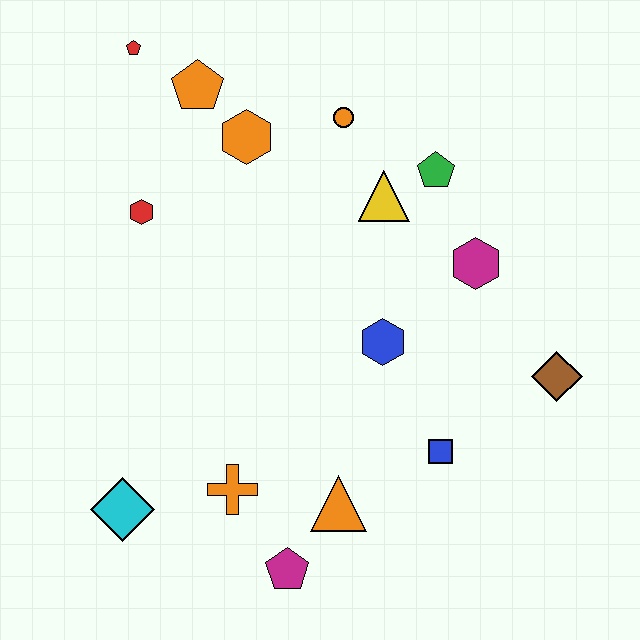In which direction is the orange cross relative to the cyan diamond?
The orange cross is to the right of the cyan diamond.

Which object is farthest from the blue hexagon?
The red pentagon is farthest from the blue hexagon.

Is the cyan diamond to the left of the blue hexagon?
Yes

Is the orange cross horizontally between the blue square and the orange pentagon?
Yes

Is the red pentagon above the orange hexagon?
Yes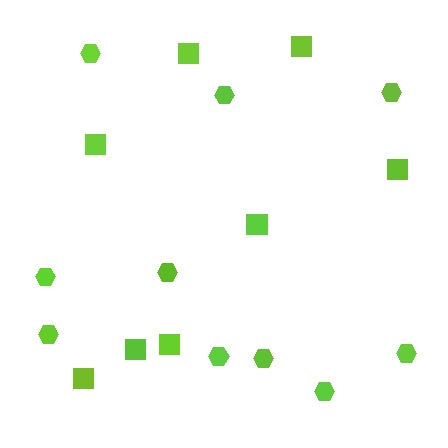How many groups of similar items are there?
There are 2 groups: one group of squares (8) and one group of hexagons (10).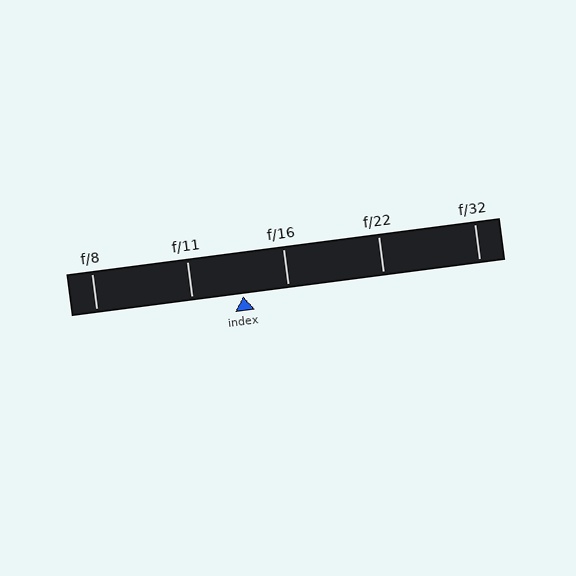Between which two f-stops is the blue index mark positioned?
The index mark is between f/11 and f/16.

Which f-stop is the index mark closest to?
The index mark is closest to f/16.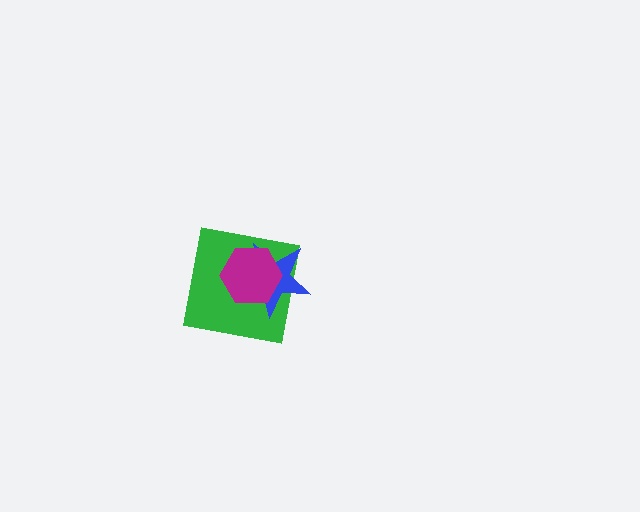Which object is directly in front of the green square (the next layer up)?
The blue star is directly in front of the green square.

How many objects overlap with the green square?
2 objects overlap with the green square.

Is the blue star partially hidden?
Yes, it is partially covered by another shape.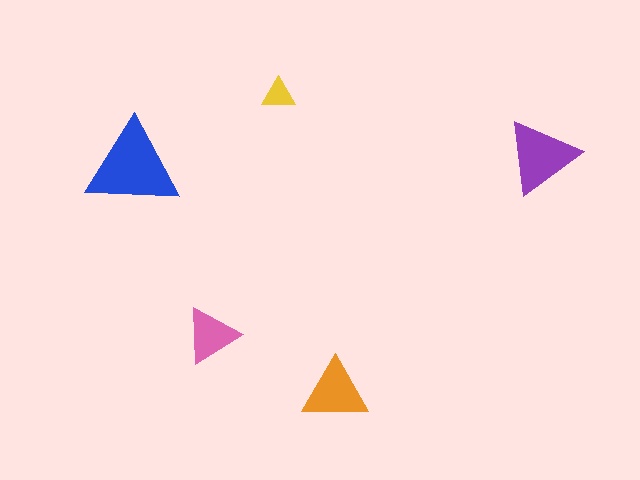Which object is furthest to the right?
The purple triangle is rightmost.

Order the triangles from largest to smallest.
the blue one, the purple one, the orange one, the pink one, the yellow one.